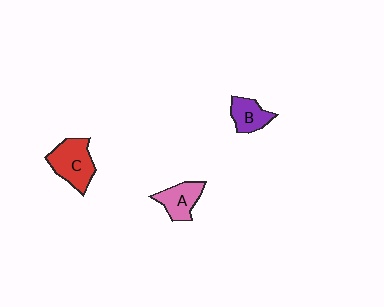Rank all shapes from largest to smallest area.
From largest to smallest: C (red), A (pink), B (purple).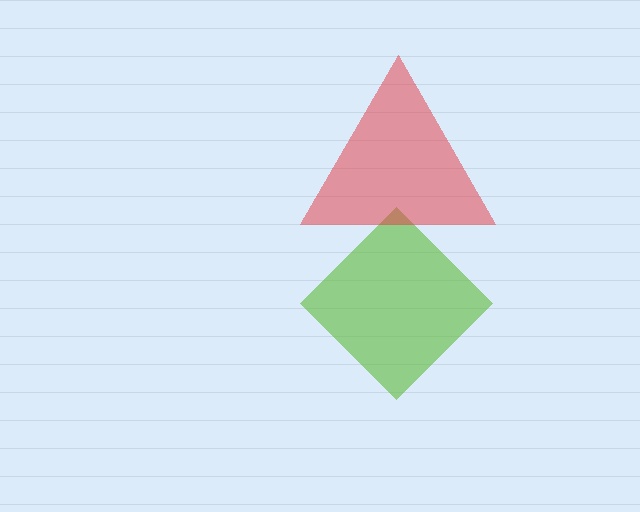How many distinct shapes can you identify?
There are 2 distinct shapes: a lime diamond, a red triangle.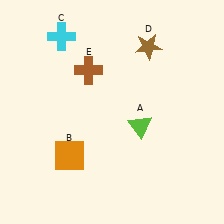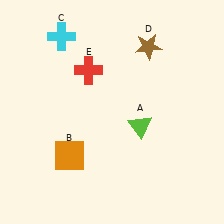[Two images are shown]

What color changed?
The cross (E) changed from brown in Image 1 to red in Image 2.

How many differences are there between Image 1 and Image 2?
There is 1 difference between the two images.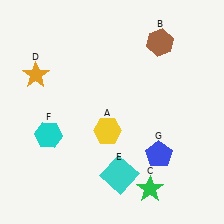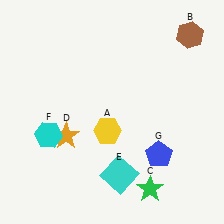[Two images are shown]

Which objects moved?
The objects that moved are: the brown hexagon (B), the orange star (D).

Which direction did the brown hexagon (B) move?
The brown hexagon (B) moved right.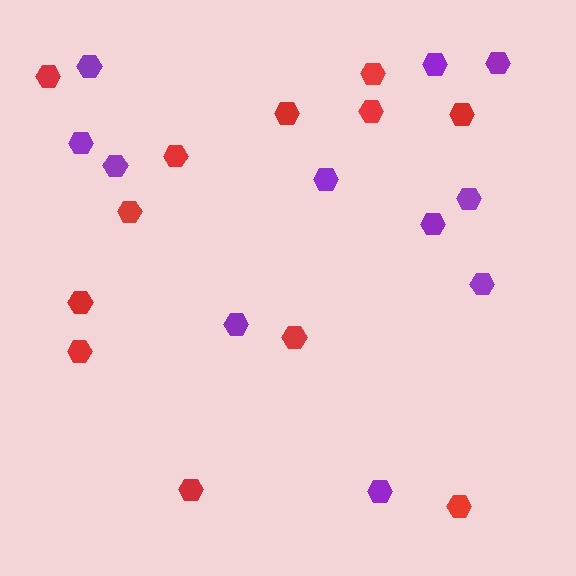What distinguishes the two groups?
There are 2 groups: one group of purple hexagons (11) and one group of red hexagons (12).